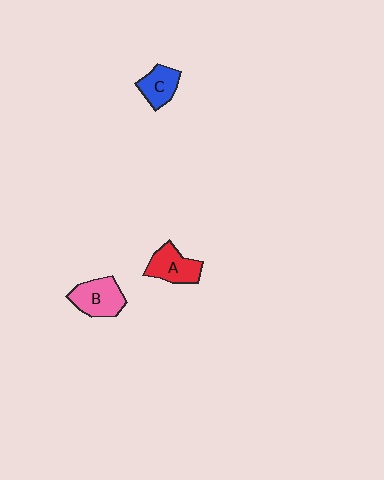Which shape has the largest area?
Shape B (pink).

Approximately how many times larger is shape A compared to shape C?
Approximately 1.2 times.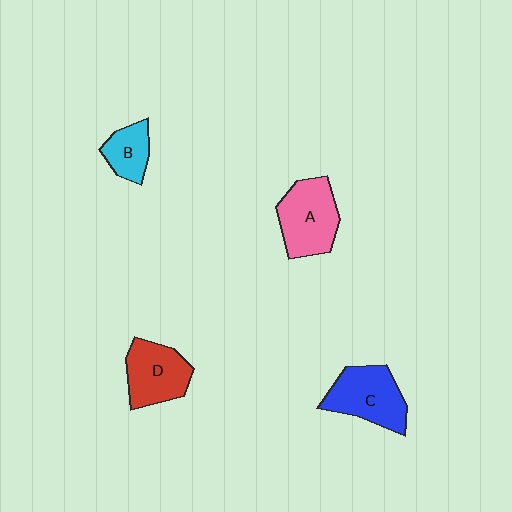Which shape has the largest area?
Shape A (pink).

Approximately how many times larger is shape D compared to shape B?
Approximately 1.6 times.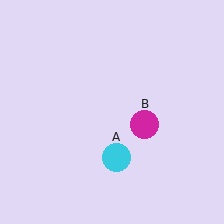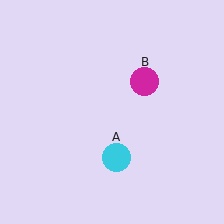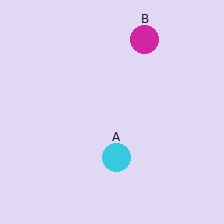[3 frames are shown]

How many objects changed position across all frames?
1 object changed position: magenta circle (object B).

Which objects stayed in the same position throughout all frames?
Cyan circle (object A) remained stationary.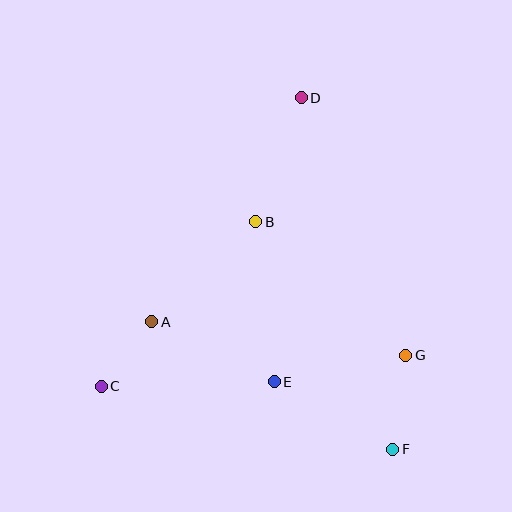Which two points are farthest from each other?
Points D and F are farthest from each other.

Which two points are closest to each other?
Points A and C are closest to each other.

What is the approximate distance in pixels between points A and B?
The distance between A and B is approximately 144 pixels.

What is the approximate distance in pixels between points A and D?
The distance between A and D is approximately 270 pixels.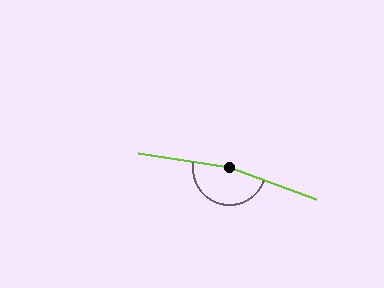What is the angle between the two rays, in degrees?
Approximately 169 degrees.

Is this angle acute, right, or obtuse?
It is obtuse.